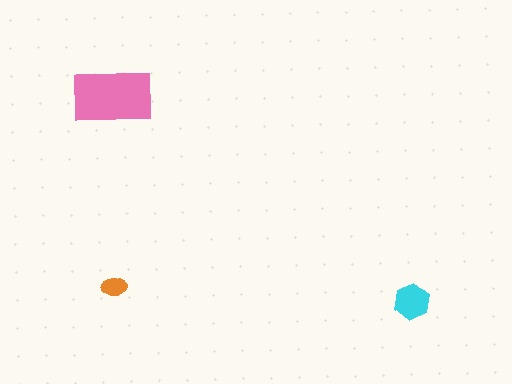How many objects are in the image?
There are 3 objects in the image.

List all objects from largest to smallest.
The pink rectangle, the cyan hexagon, the orange ellipse.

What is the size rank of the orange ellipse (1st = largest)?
3rd.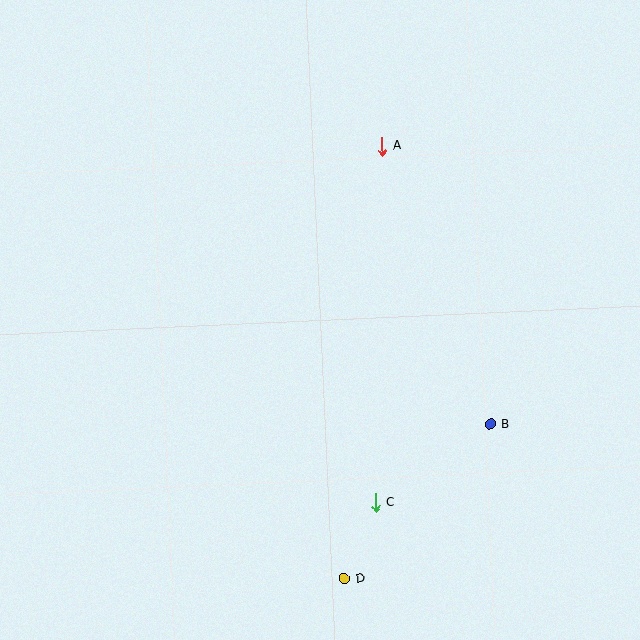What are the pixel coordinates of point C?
Point C is at (376, 502).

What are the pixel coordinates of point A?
Point A is at (382, 146).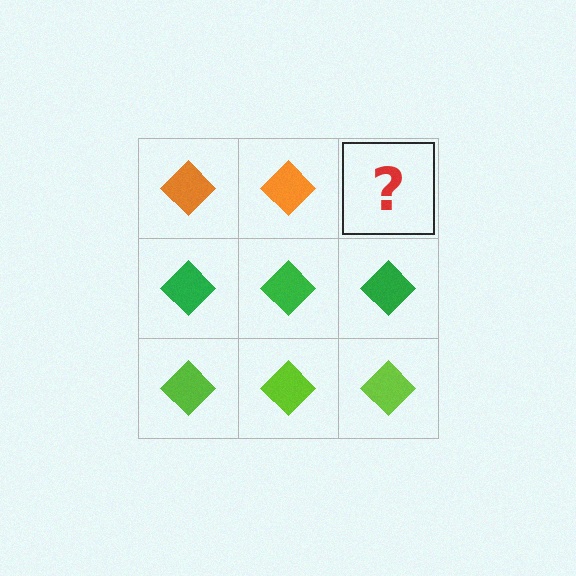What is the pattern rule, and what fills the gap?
The rule is that each row has a consistent color. The gap should be filled with an orange diamond.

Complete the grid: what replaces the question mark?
The question mark should be replaced with an orange diamond.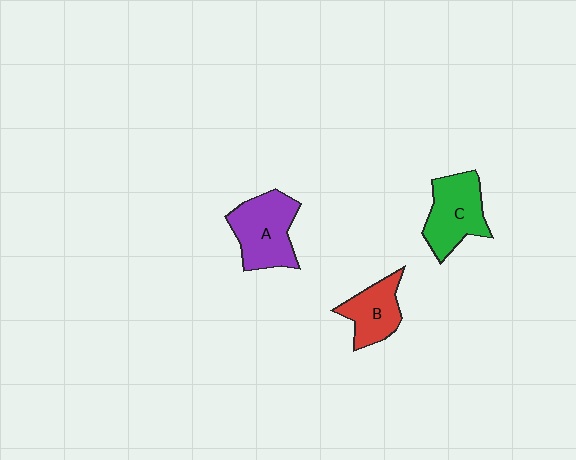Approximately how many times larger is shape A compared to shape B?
Approximately 1.4 times.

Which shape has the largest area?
Shape A (purple).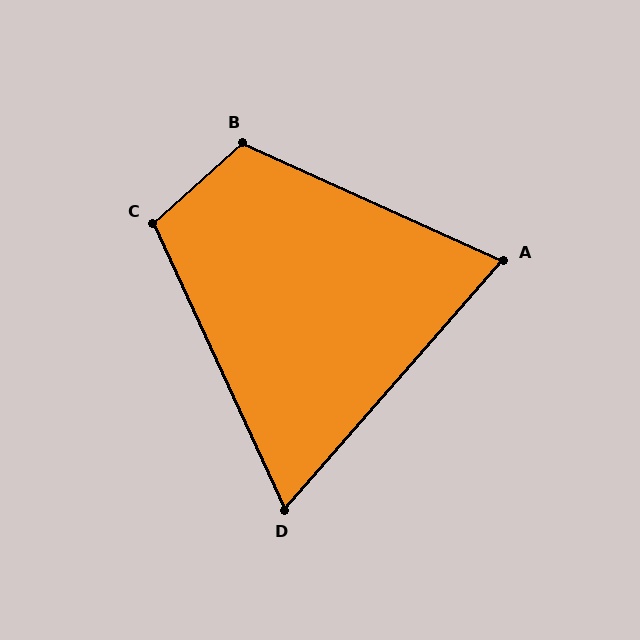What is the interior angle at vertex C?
Approximately 107 degrees (obtuse).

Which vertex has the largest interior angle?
B, at approximately 114 degrees.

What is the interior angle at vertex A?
Approximately 73 degrees (acute).